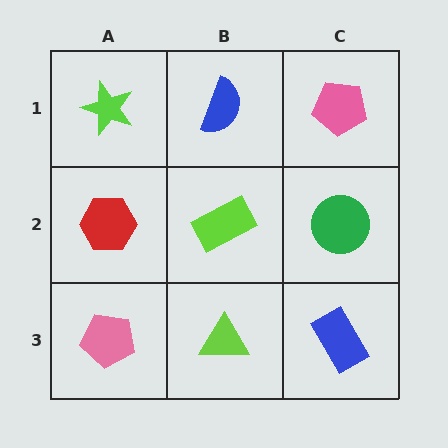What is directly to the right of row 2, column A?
A lime rectangle.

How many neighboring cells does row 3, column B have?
3.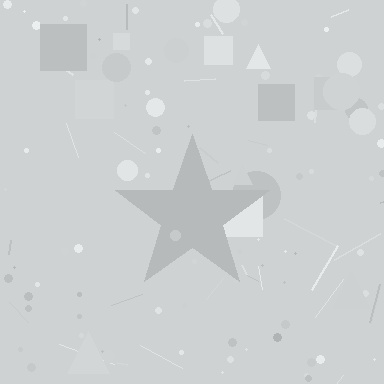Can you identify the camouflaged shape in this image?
The camouflaged shape is a star.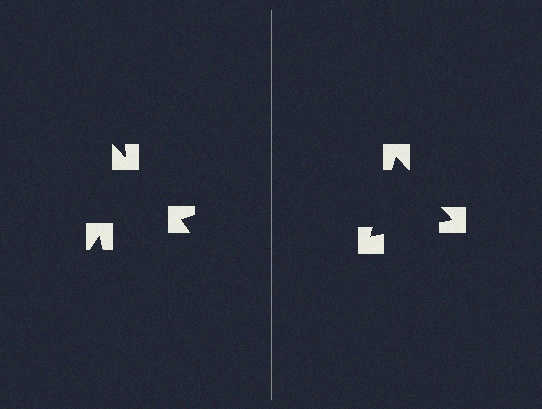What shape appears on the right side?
An illusory triangle.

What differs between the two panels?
The notched squares are positioned identically on both sides; only the wedge orientations differ. On the right they align to a triangle; on the left they are misaligned.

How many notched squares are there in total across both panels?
6 — 3 on each side.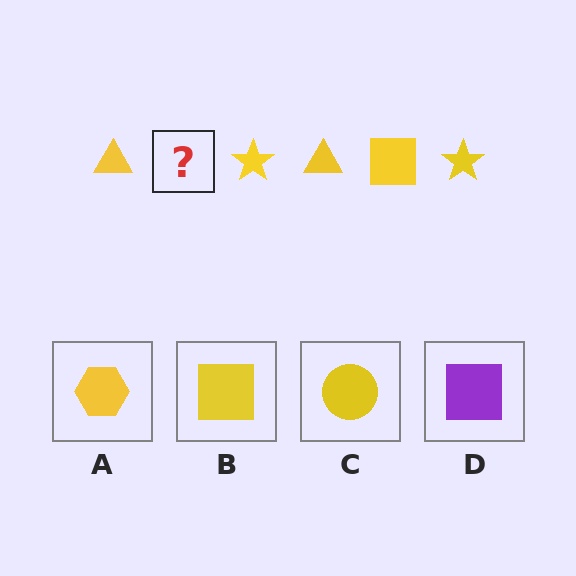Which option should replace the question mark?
Option B.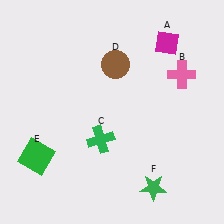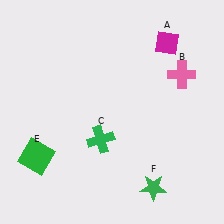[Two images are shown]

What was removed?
The brown circle (D) was removed in Image 2.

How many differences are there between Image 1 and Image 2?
There is 1 difference between the two images.